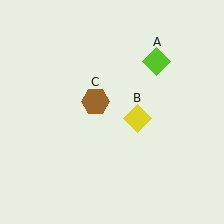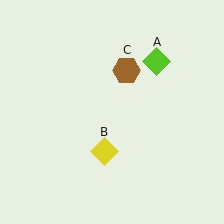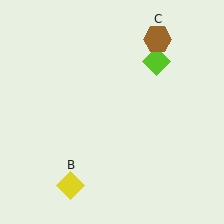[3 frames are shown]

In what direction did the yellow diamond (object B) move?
The yellow diamond (object B) moved down and to the left.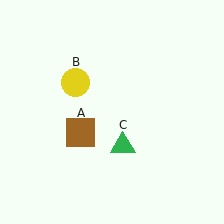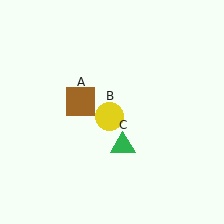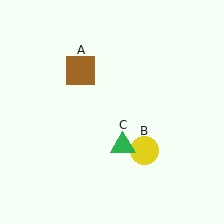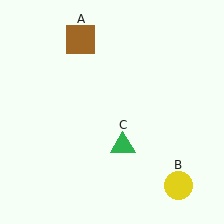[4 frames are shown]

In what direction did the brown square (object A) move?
The brown square (object A) moved up.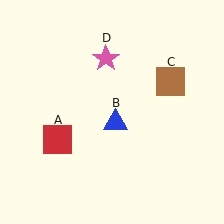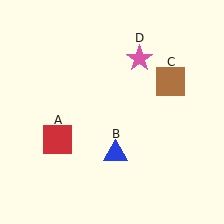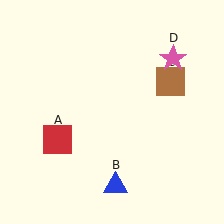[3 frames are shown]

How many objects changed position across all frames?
2 objects changed position: blue triangle (object B), pink star (object D).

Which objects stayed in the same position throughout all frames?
Red square (object A) and brown square (object C) remained stationary.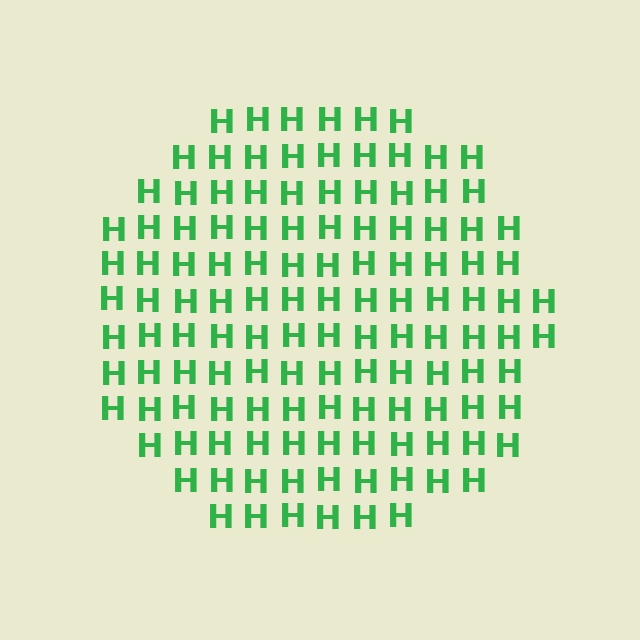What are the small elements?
The small elements are letter H's.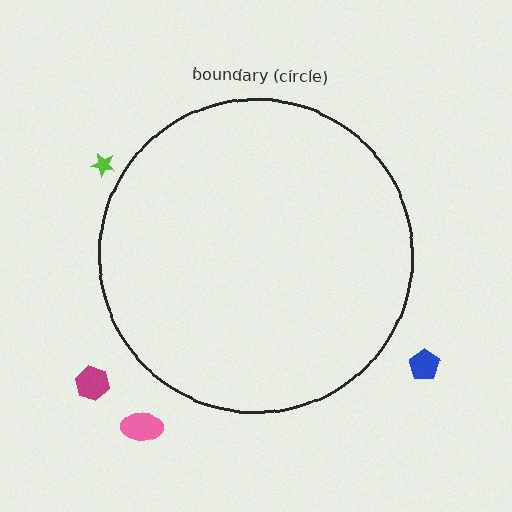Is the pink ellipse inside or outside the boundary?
Outside.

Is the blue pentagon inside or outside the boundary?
Outside.